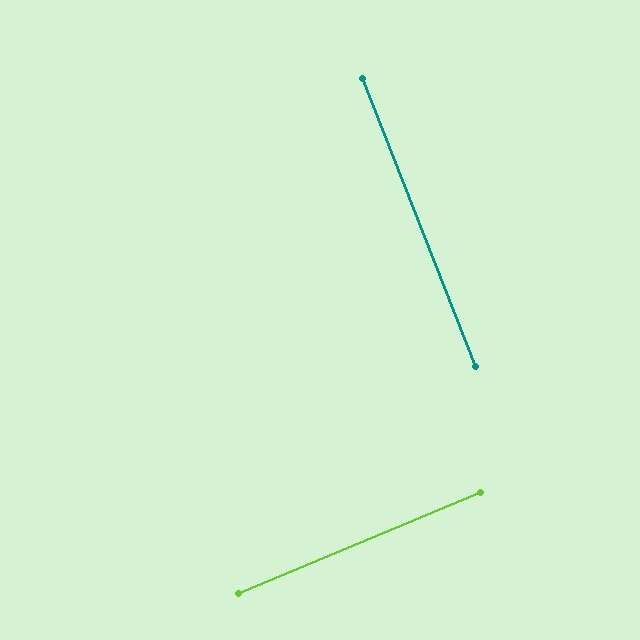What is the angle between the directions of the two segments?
Approximately 89 degrees.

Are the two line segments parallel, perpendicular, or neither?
Perpendicular — they meet at approximately 89°.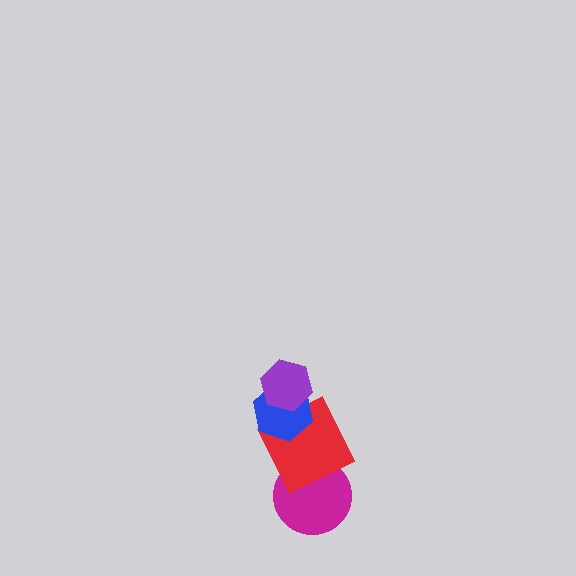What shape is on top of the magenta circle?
The red square is on top of the magenta circle.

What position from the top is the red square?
The red square is 3rd from the top.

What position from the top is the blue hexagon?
The blue hexagon is 2nd from the top.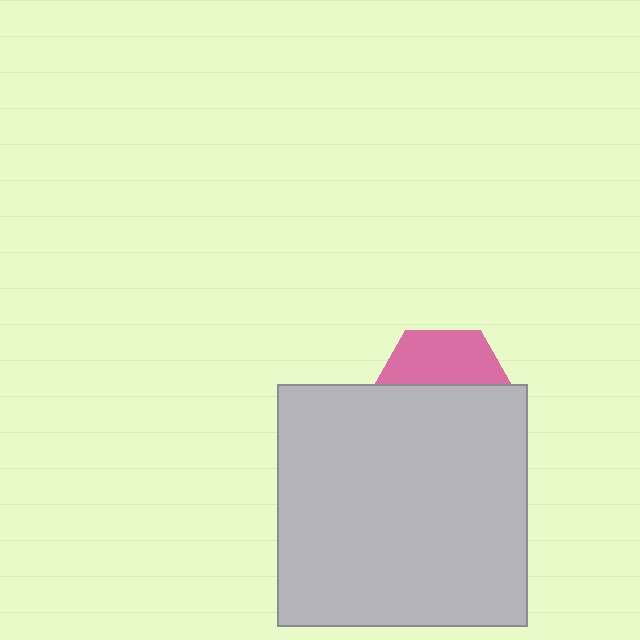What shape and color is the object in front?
The object in front is a light gray rectangle.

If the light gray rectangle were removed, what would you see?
You would see the complete pink hexagon.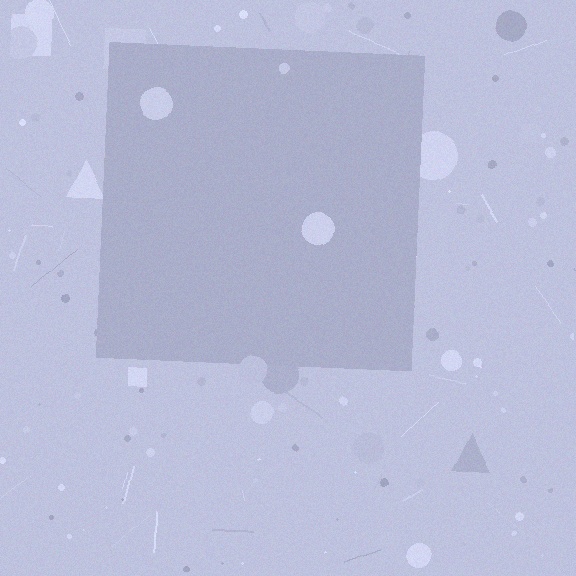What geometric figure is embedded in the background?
A square is embedded in the background.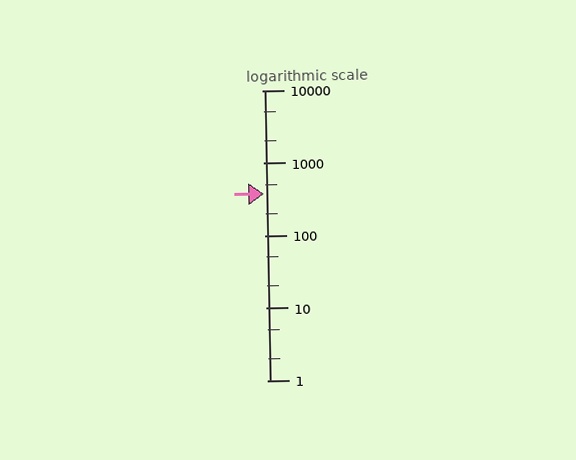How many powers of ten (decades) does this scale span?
The scale spans 4 decades, from 1 to 10000.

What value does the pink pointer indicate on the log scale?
The pointer indicates approximately 370.